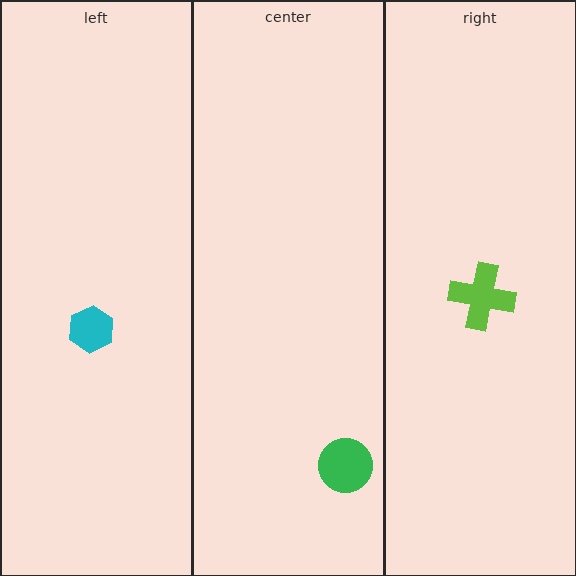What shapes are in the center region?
The green circle.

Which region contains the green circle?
The center region.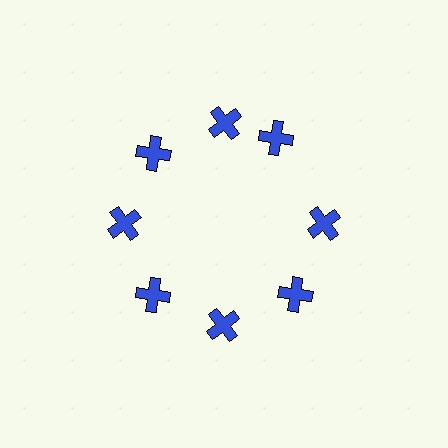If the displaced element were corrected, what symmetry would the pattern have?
It would have 8-fold rotational symmetry — the pattern would map onto itself every 45 degrees.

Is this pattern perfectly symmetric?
No. The 8 blue crosses are arranged in a ring, but one element near the 2 o'clock position is rotated out of alignment along the ring, breaking the 8-fold rotational symmetry.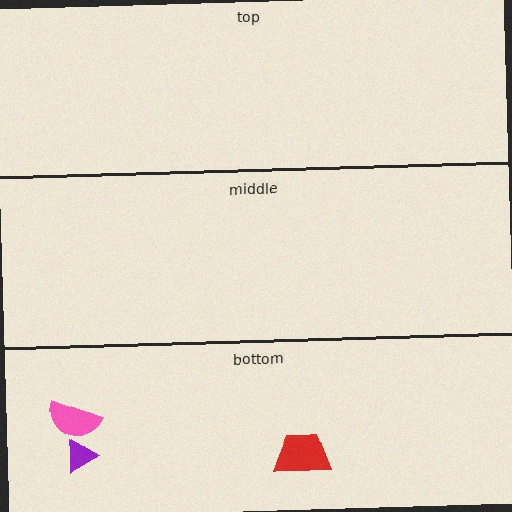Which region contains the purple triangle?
The bottom region.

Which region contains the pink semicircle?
The bottom region.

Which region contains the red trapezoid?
The bottom region.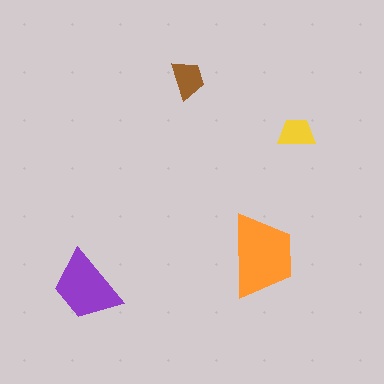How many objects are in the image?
There are 4 objects in the image.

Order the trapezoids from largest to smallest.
the orange one, the purple one, the brown one, the yellow one.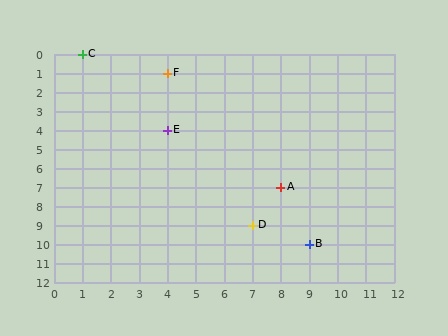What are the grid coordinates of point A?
Point A is at grid coordinates (8, 7).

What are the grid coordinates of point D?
Point D is at grid coordinates (7, 9).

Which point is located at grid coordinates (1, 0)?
Point C is at (1, 0).